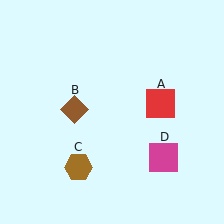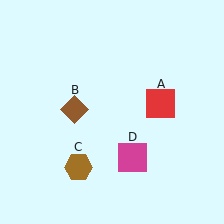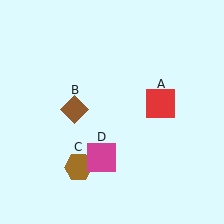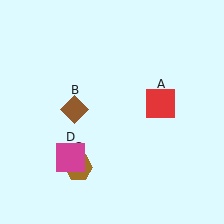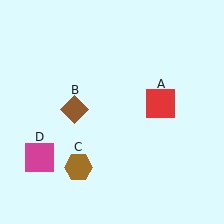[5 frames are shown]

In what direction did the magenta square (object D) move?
The magenta square (object D) moved left.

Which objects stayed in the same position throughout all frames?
Red square (object A) and brown diamond (object B) and brown hexagon (object C) remained stationary.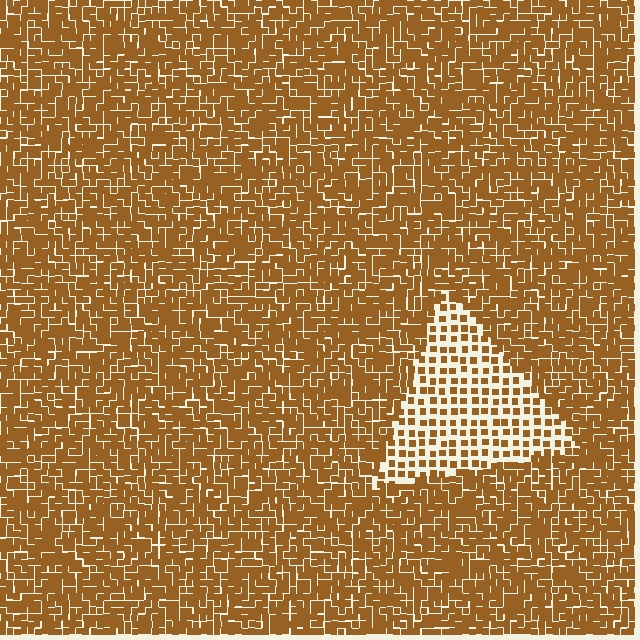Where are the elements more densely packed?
The elements are more densely packed outside the triangle boundary.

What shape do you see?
I see a triangle.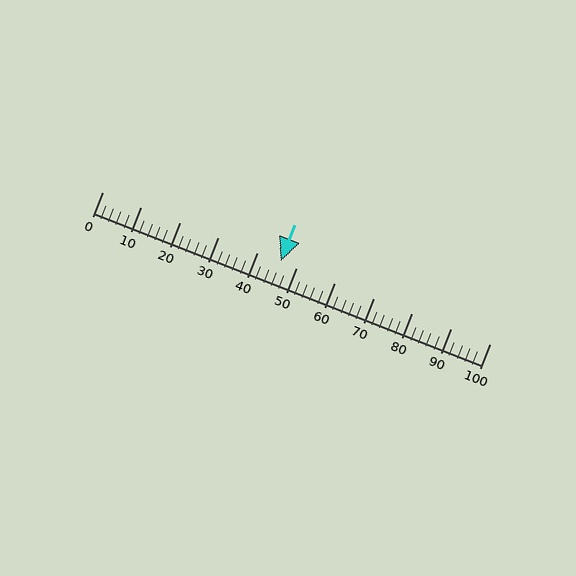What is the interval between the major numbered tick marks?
The major tick marks are spaced 10 units apart.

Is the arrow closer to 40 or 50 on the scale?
The arrow is closer to 50.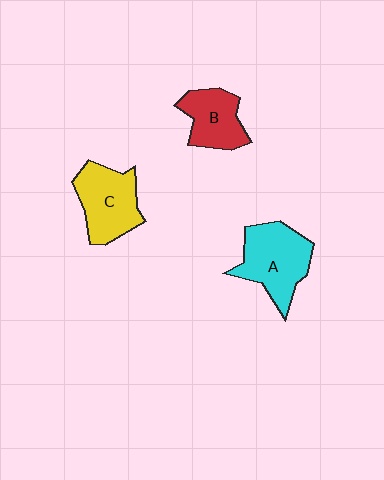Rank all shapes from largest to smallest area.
From largest to smallest: A (cyan), C (yellow), B (red).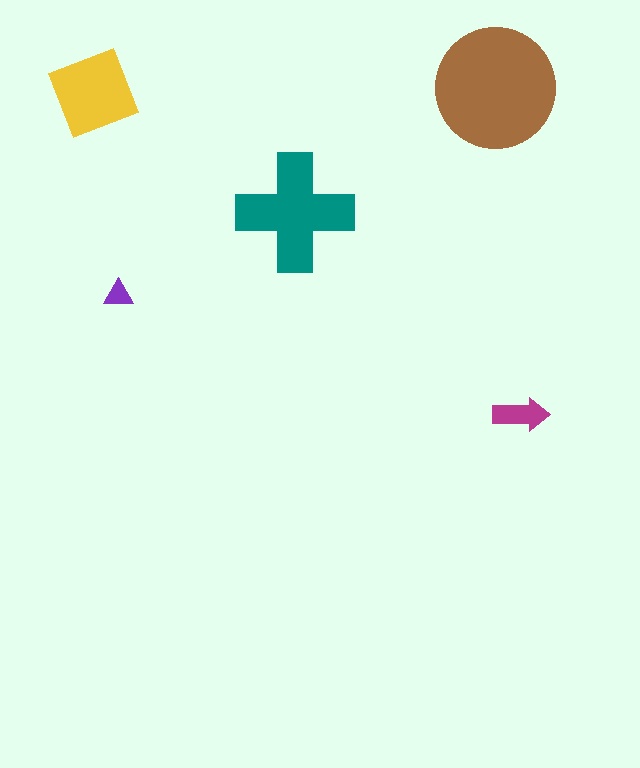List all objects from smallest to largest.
The purple triangle, the magenta arrow, the yellow diamond, the teal cross, the brown circle.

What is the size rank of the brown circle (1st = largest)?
1st.